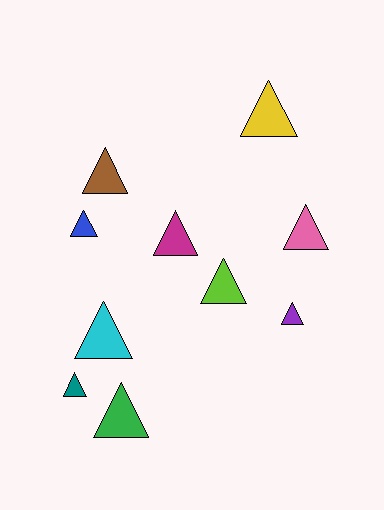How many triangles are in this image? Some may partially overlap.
There are 10 triangles.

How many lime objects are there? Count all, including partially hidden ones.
There is 1 lime object.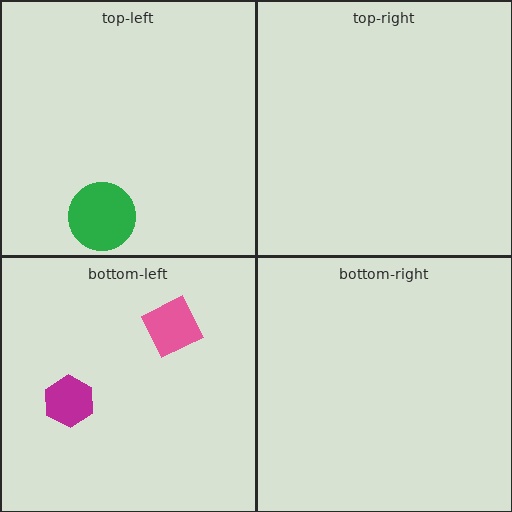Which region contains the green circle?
The top-left region.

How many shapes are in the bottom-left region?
2.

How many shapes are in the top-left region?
1.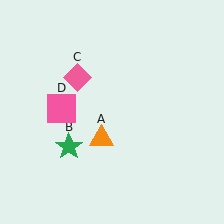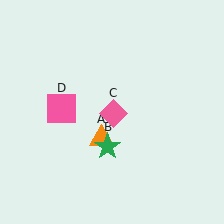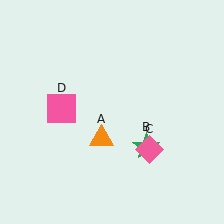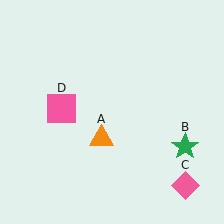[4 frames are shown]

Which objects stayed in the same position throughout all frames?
Orange triangle (object A) and pink square (object D) remained stationary.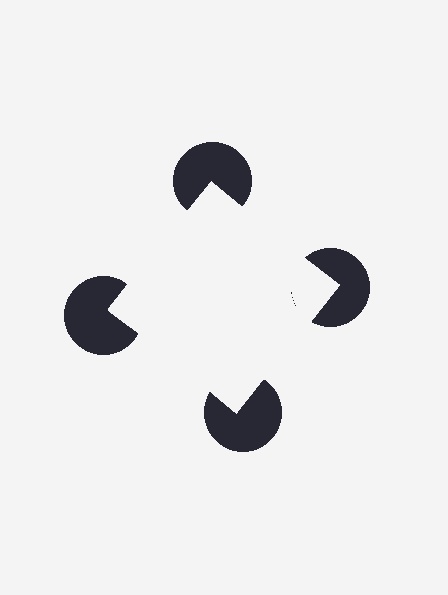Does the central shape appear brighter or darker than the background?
It typically appears slightly brighter than the background, even though no actual brightness change is drawn.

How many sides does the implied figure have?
4 sides.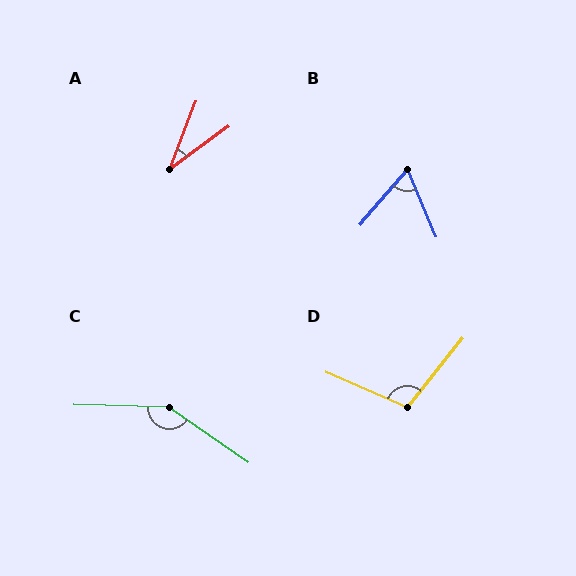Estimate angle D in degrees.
Approximately 106 degrees.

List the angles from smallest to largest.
A (32°), B (64°), D (106°), C (147°).